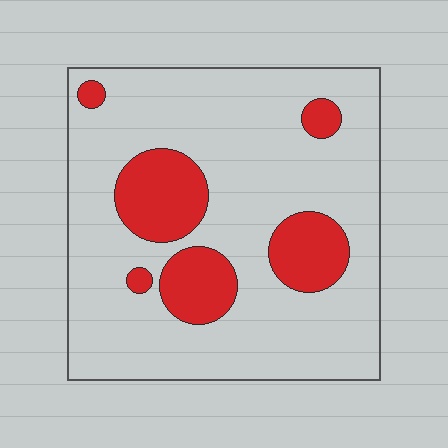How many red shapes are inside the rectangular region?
6.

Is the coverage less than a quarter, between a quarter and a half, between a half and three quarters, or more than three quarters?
Less than a quarter.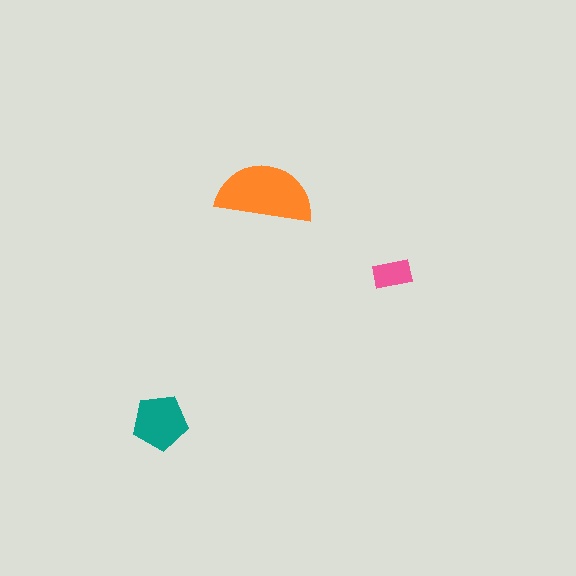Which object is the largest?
The orange semicircle.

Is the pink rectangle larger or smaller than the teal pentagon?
Smaller.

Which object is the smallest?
The pink rectangle.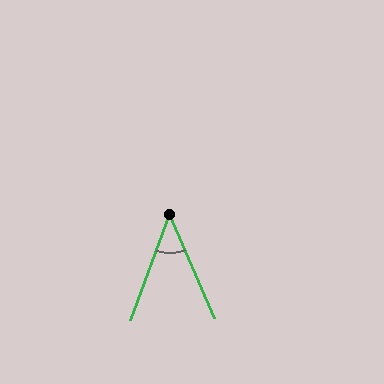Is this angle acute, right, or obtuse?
It is acute.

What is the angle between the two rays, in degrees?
Approximately 43 degrees.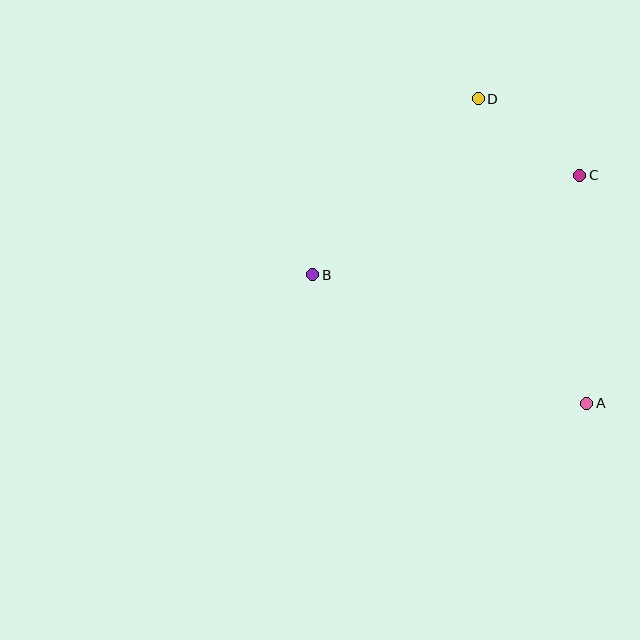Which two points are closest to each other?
Points C and D are closest to each other.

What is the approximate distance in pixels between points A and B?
The distance between A and B is approximately 302 pixels.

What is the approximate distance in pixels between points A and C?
The distance between A and C is approximately 228 pixels.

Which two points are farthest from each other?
Points A and D are farthest from each other.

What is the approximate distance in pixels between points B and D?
The distance between B and D is approximately 242 pixels.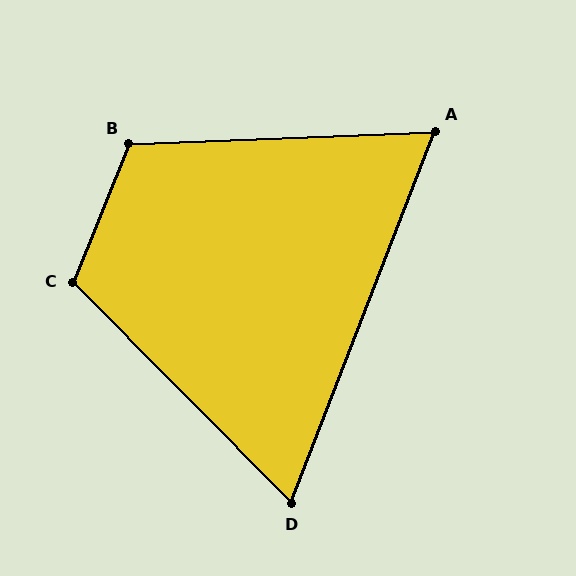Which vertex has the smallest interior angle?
D, at approximately 66 degrees.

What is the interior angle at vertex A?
Approximately 66 degrees (acute).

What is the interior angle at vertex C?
Approximately 114 degrees (obtuse).